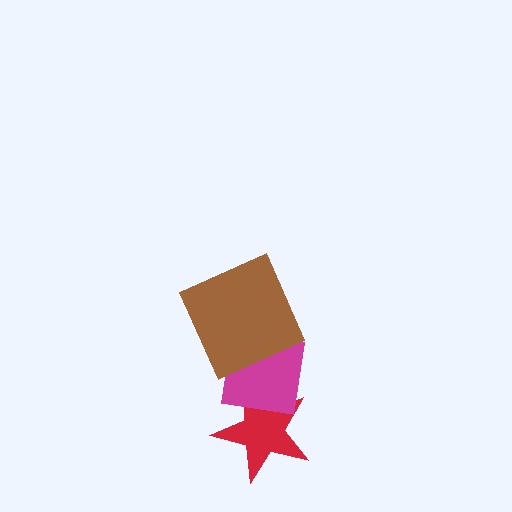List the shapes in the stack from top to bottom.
From top to bottom: the brown square, the magenta square, the red star.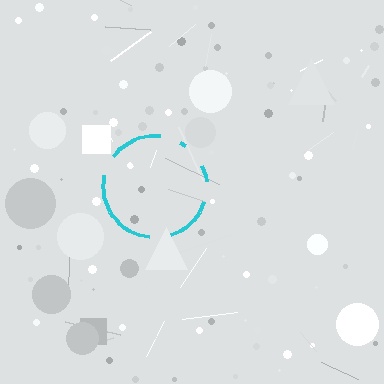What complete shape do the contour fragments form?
The contour fragments form a circle.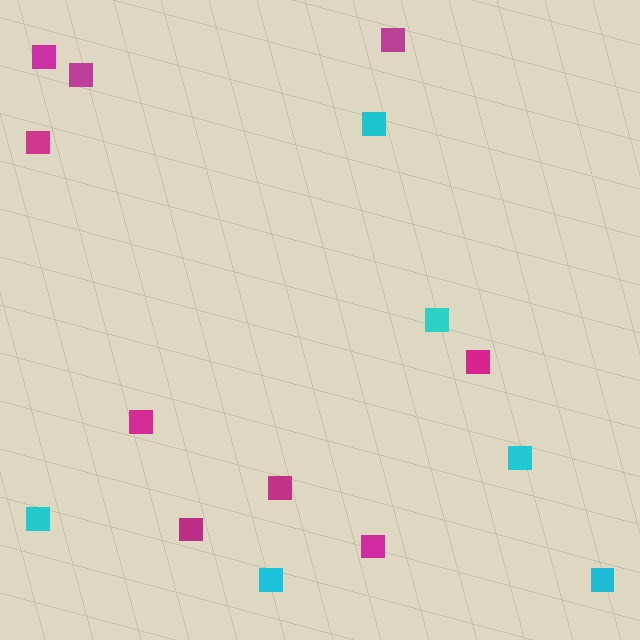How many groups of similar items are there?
There are 2 groups: one group of cyan squares (6) and one group of magenta squares (9).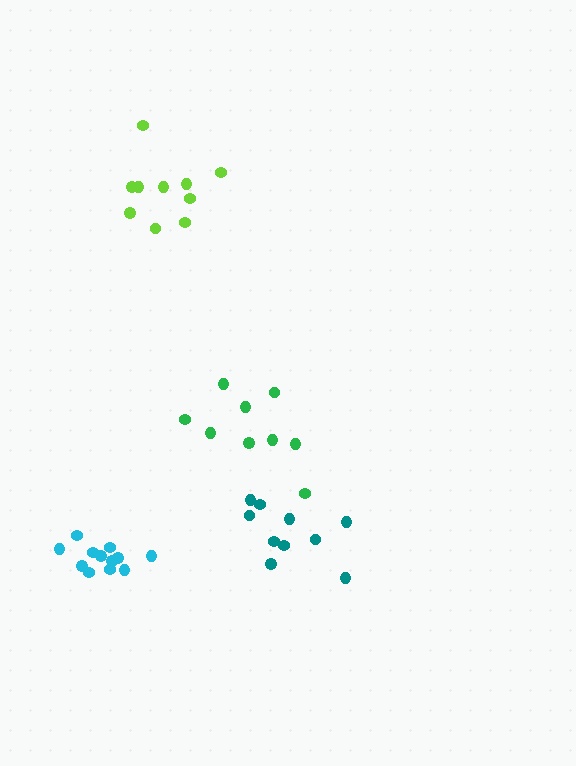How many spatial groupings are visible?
There are 4 spatial groupings.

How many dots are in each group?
Group 1: 9 dots, Group 2: 12 dots, Group 3: 10 dots, Group 4: 10 dots (41 total).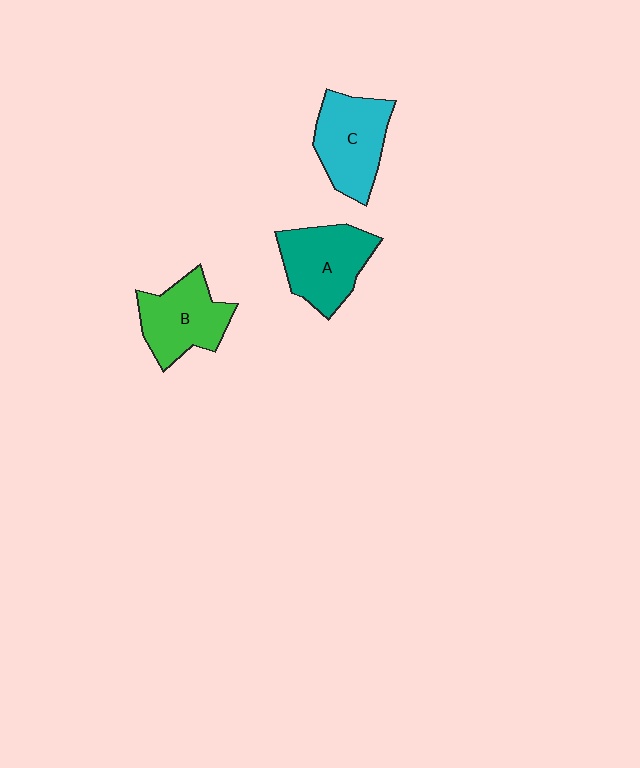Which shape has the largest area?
Shape A (teal).